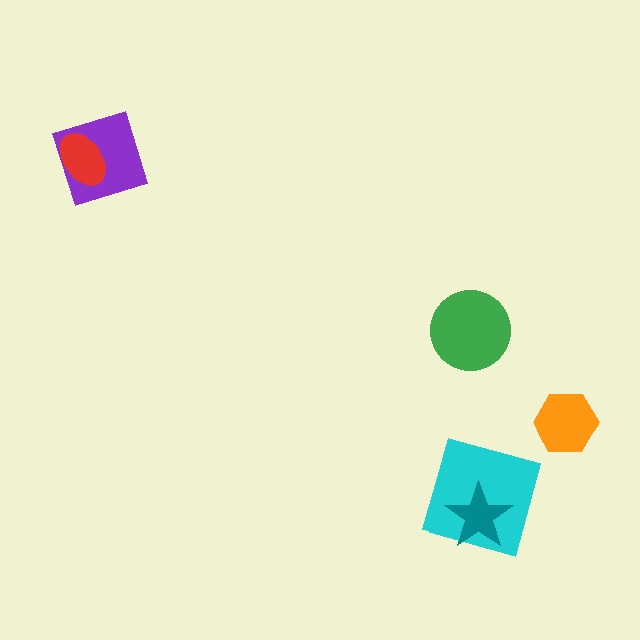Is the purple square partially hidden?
Yes, it is partially covered by another shape.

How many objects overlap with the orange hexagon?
0 objects overlap with the orange hexagon.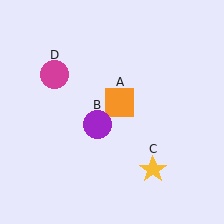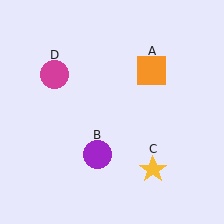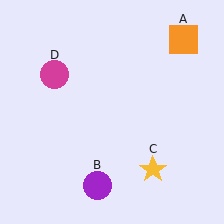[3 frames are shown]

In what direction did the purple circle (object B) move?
The purple circle (object B) moved down.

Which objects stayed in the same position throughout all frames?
Yellow star (object C) and magenta circle (object D) remained stationary.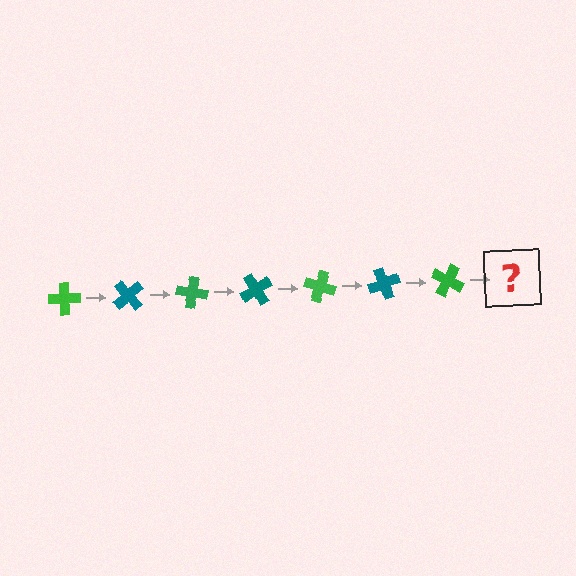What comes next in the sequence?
The next element should be a teal cross, rotated 350 degrees from the start.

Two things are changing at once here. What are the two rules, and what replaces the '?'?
The two rules are that it rotates 50 degrees each step and the color cycles through green and teal. The '?' should be a teal cross, rotated 350 degrees from the start.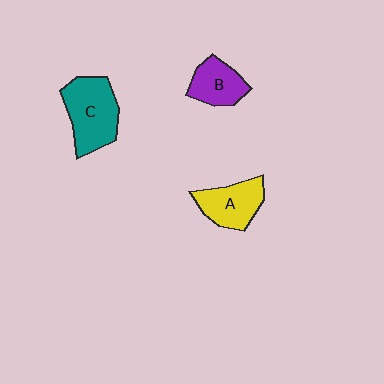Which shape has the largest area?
Shape C (teal).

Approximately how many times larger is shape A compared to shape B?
Approximately 1.2 times.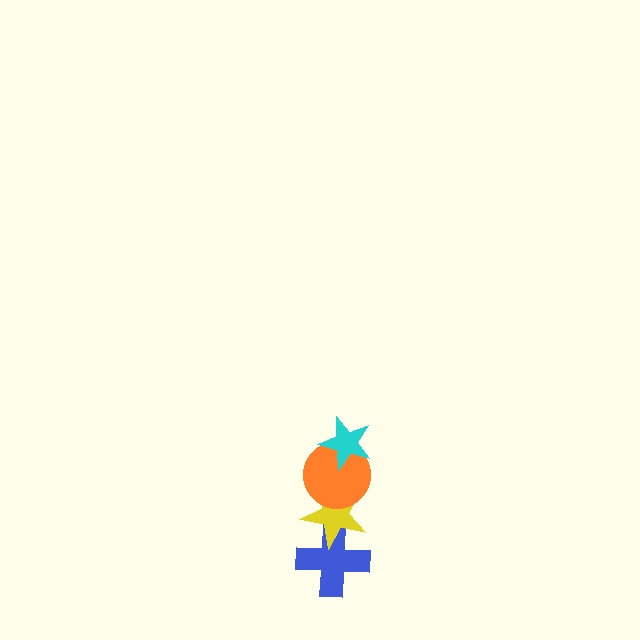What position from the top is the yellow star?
The yellow star is 3rd from the top.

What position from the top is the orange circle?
The orange circle is 2nd from the top.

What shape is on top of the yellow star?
The orange circle is on top of the yellow star.